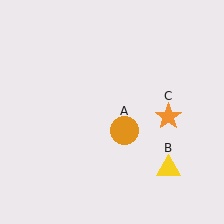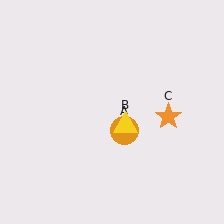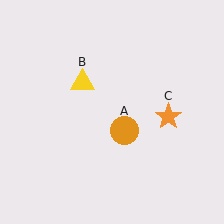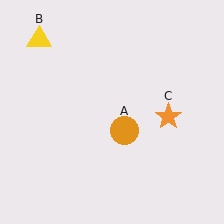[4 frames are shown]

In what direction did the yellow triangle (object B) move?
The yellow triangle (object B) moved up and to the left.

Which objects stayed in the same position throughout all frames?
Orange circle (object A) and orange star (object C) remained stationary.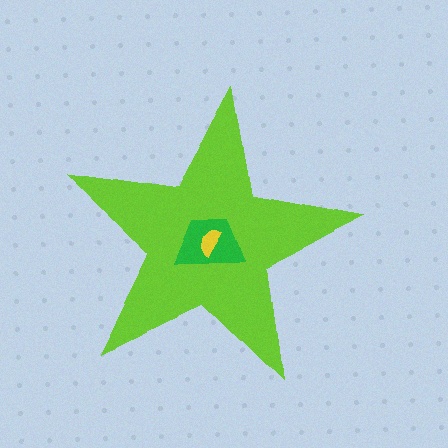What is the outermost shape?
The lime star.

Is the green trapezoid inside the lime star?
Yes.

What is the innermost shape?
The yellow semicircle.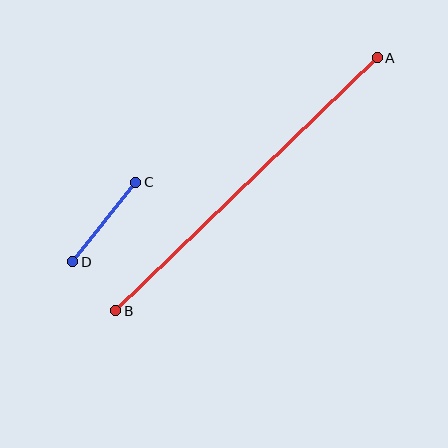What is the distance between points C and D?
The distance is approximately 101 pixels.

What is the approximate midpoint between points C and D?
The midpoint is at approximately (104, 222) pixels.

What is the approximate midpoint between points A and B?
The midpoint is at approximately (246, 184) pixels.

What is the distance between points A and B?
The distance is approximately 364 pixels.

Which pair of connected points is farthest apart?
Points A and B are farthest apart.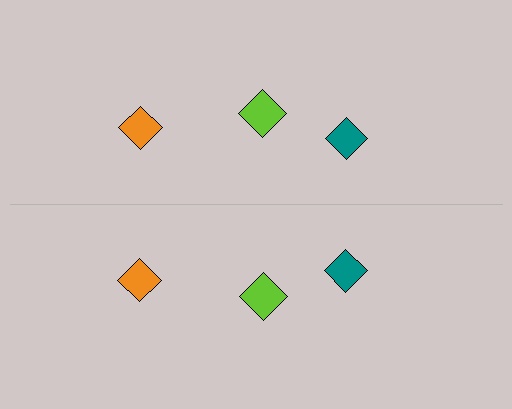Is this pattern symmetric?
Yes, this pattern has bilateral (reflection) symmetry.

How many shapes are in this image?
There are 6 shapes in this image.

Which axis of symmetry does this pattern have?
The pattern has a horizontal axis of symmetry running through the center of the image.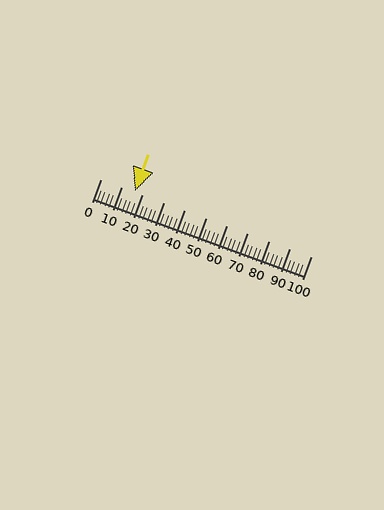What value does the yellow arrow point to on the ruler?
The yellow arrow points to approximately 16.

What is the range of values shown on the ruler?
The ruler shows values from 0 to 100.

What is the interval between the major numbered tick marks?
The major tick marks are spaced 10 units apart.